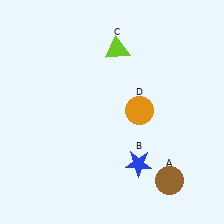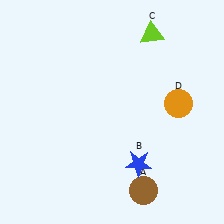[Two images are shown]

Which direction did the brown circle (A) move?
The brown circle (A) moved left.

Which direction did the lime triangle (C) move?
The lime triangle (C) moved right.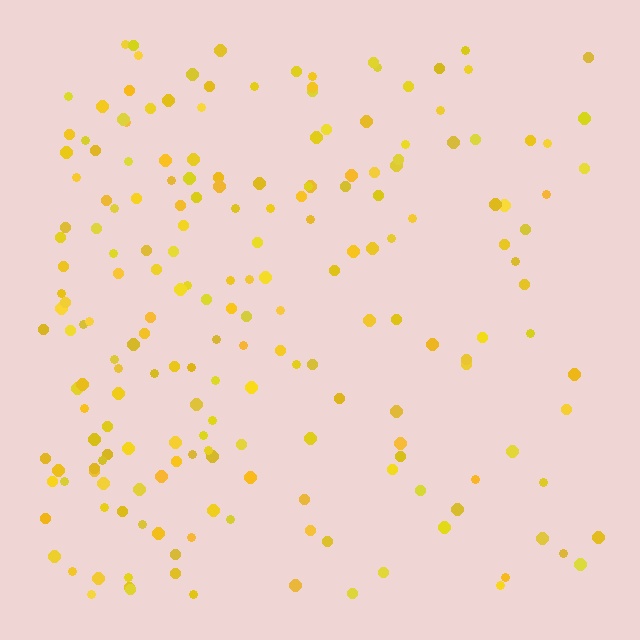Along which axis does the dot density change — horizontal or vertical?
Horizontal.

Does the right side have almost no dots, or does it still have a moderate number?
Still a moderate number, just noticeably fewer than the left.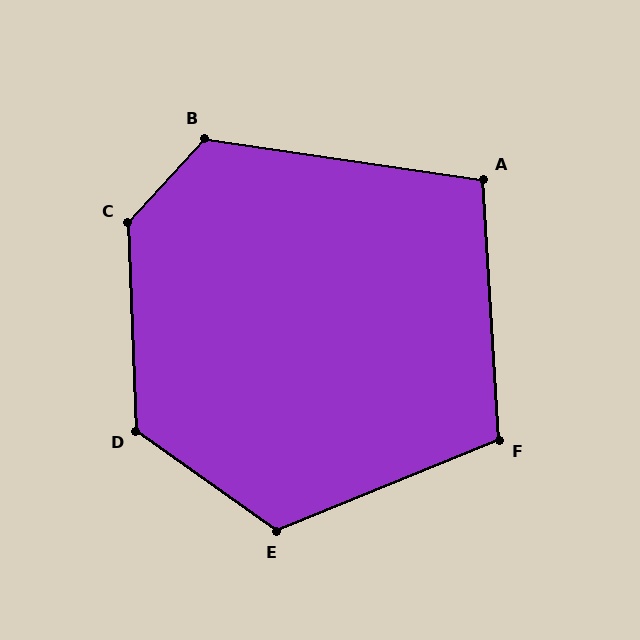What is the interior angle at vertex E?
Approximately 122 degrees (obtuse).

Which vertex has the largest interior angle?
C, at approximately 136 degrees.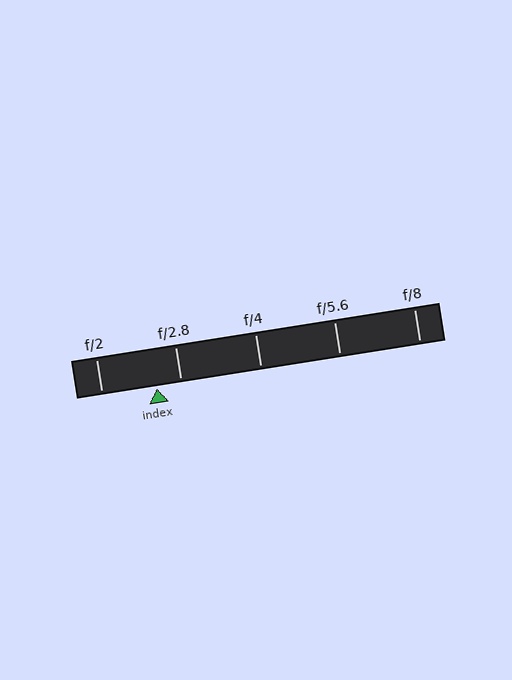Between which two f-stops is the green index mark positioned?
The index mark is between f/2 and f/2.8.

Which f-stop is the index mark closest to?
The index mark is closest to f/2.8.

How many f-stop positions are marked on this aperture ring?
There are 5 f-stop positions marked.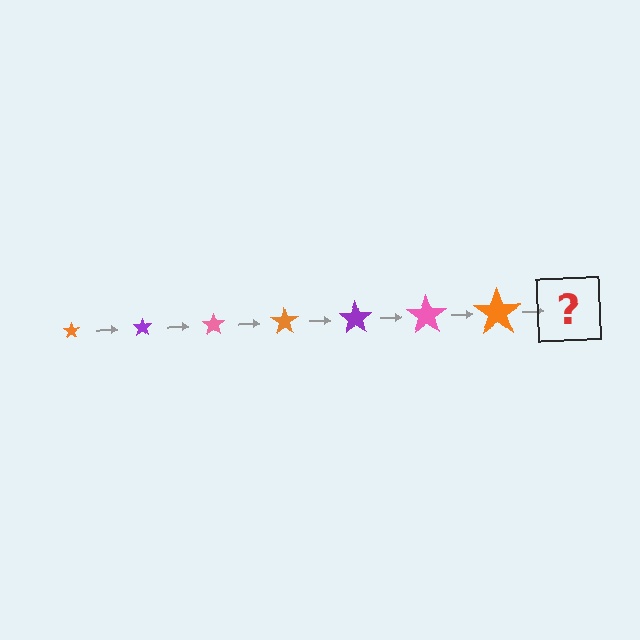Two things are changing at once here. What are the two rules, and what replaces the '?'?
The two rules are that the star grows larger each step and the color cycles through orange, purple, and pink. The '?' should be a purple star, larger than the previous one.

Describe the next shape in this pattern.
It should be a purple star, larger than the previous one.